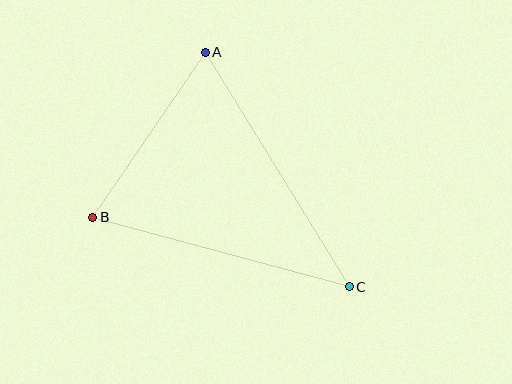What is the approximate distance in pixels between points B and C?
The distance between B and C is approximately 265 pixels.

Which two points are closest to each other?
Points A and B are closest to each other.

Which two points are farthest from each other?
Points A and C are farthest from each other.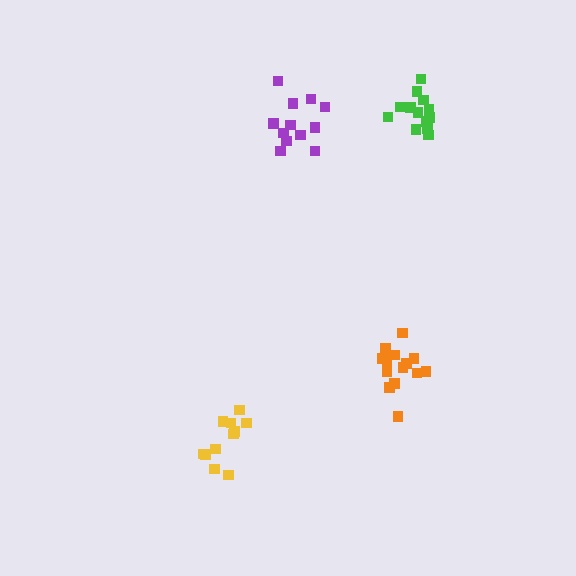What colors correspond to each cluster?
The clusters are colored: purple, yellow, green, orange.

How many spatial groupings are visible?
There are 4 spatial groupings.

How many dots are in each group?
Group 1: 12 dots, Group 2: 11 dots, Group 3: 13 dots, Group 4: 15 dots (51 total).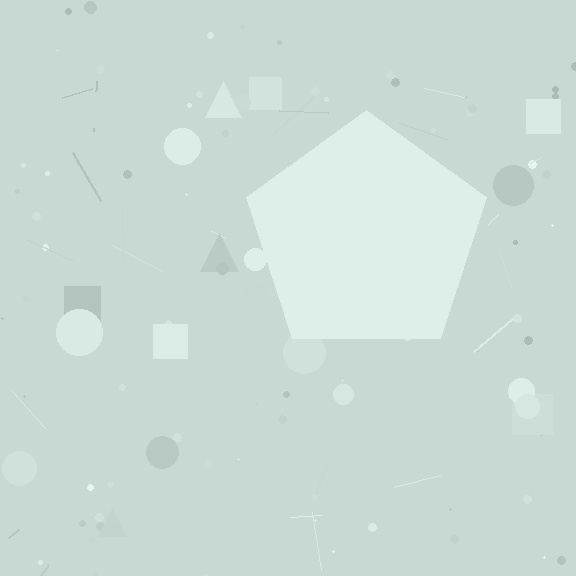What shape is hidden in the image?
A pentagon is hidden in the image.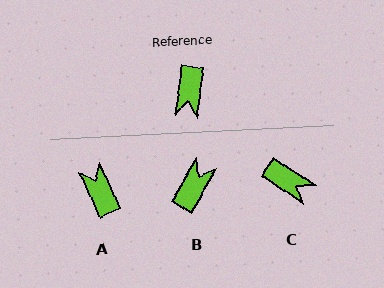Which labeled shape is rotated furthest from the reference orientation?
B, about 158 degrees away.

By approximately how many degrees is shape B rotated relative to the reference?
Approximately 158 degrees counter-clockwise.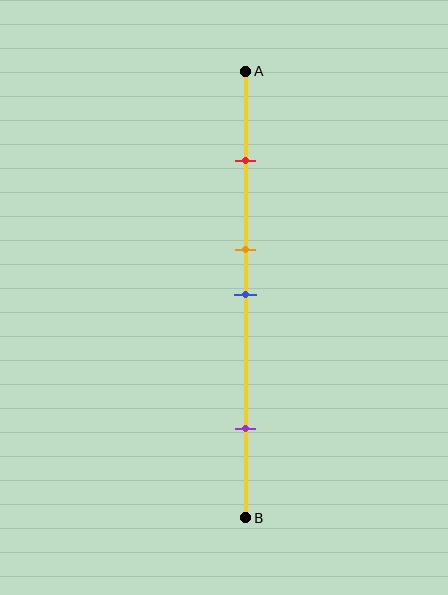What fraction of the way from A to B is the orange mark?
The orange mark is approximately 40% (0.4) of the way from A to B.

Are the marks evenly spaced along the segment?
No, the marks are not evenly spaced.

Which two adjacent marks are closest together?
The orange and blue marks are the closest adjacent pair.